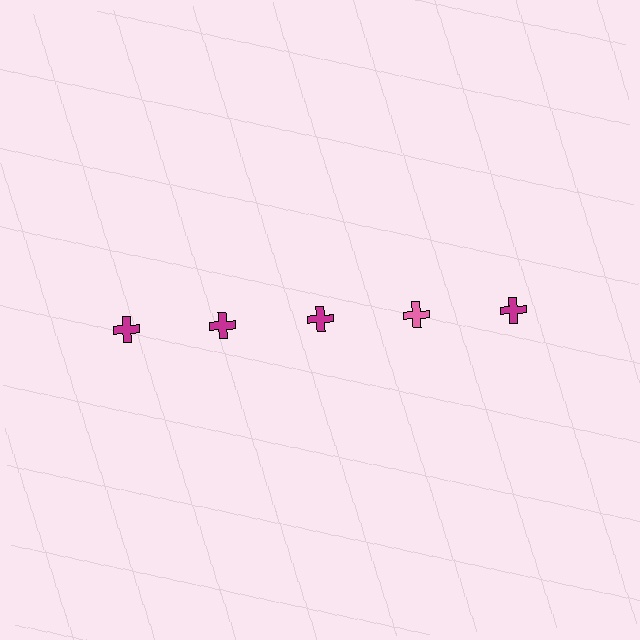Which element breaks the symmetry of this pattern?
The pink cross in the top row, second from right column breaks the symmetry. All other shapes are magenta crosses.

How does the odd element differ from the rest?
It has a different color: pink instead of magenta.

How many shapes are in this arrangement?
There are 5 shapes arranged in a grid pattern.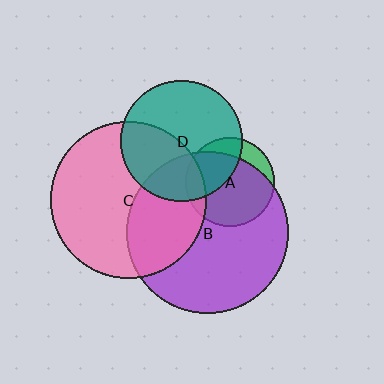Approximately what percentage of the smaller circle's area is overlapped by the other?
Approximately 35%.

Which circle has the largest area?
Circle B (purple).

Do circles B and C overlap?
Yes.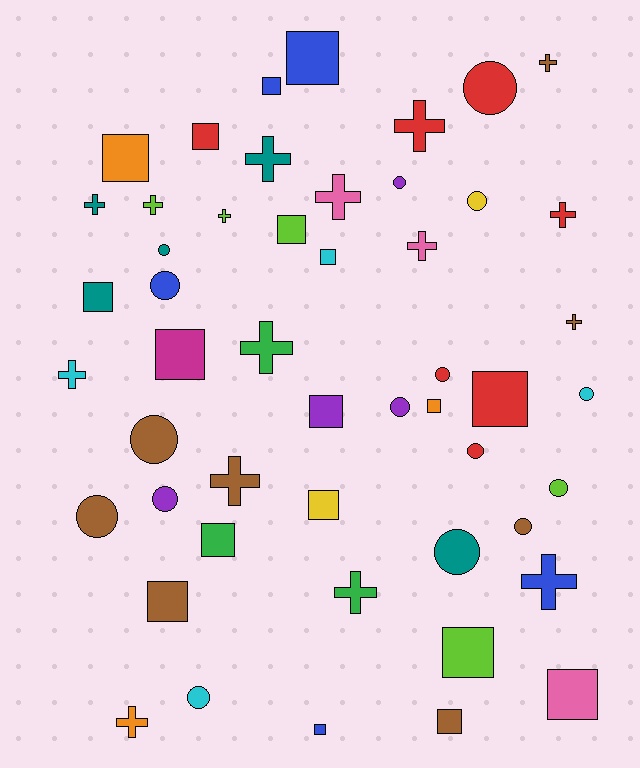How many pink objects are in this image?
There are 3 pink objects.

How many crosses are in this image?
There are 16 crosses.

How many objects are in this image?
There are 50 objects.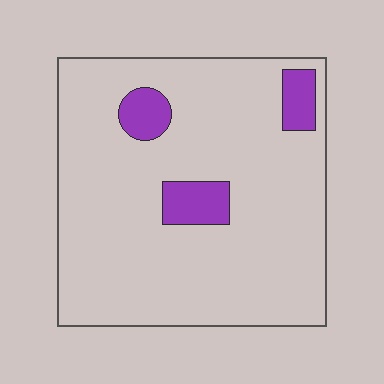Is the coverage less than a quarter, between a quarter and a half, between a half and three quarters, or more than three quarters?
Less than a quarter.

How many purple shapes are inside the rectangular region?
3.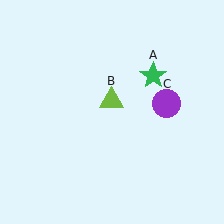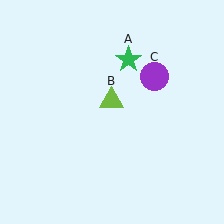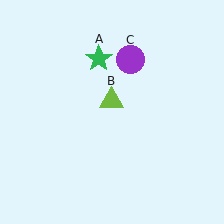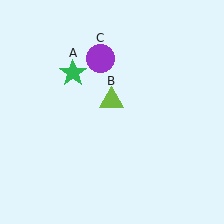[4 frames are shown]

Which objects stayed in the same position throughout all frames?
Lime triangle (object B) remained stationary.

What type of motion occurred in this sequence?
The green star (object A), purple circle (object C) rotated counterclockwise around the center of the scene.